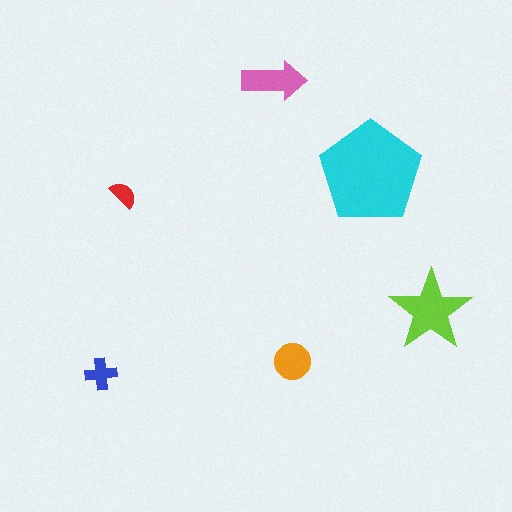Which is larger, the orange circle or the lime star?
The lime star.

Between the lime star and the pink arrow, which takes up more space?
The lime star.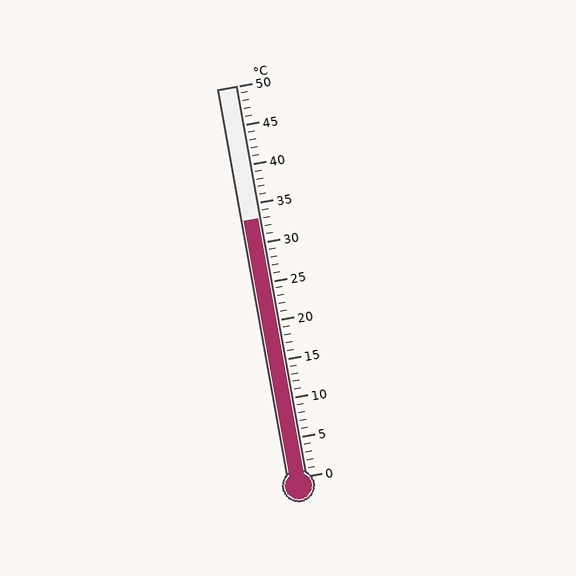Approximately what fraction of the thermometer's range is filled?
The thermometer is filled to approximately 65% of its range.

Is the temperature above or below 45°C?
The temperature is below 45°C.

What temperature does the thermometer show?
The thermometer shows approximately 33°C.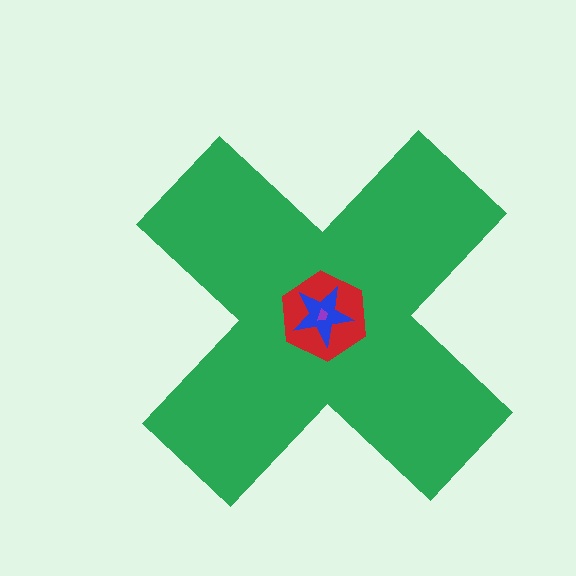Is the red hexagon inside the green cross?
Yes.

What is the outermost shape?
The green cross.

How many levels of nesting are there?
4.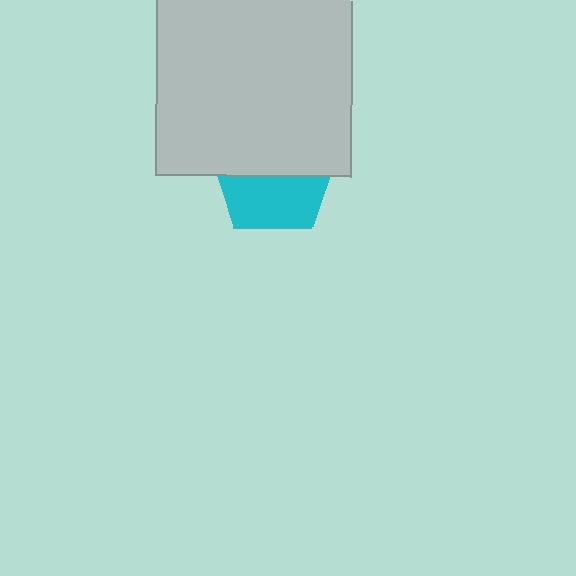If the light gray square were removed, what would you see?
You would see the complete cyan pentagon.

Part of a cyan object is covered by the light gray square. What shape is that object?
It is a pentagon.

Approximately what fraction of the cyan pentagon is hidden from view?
Roughly 54% of the cyan pentagon is hidden behind the light gray square.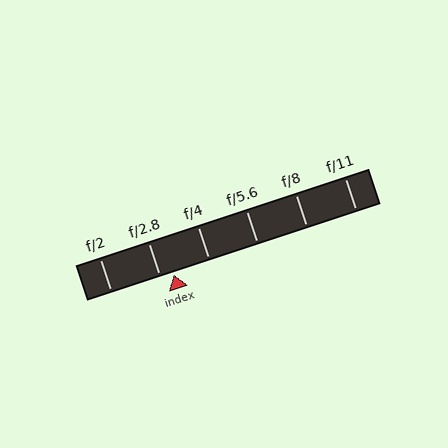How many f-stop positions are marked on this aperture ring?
There are 6 f-stop positions marked.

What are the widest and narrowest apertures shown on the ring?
The widest aperture shown is f/2 and the narrowest is f/11.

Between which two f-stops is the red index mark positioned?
The index mark is between f/2.8 and f/4.